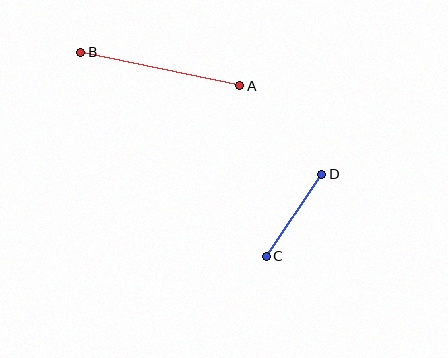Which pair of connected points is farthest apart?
Points A and B are farthest apart.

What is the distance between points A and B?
The distance is approximately 163 pixels.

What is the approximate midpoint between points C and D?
The midpoint is at approximately (294, 215) pixels.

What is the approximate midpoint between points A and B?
The midpoint is at approximately (160, 69) pixels.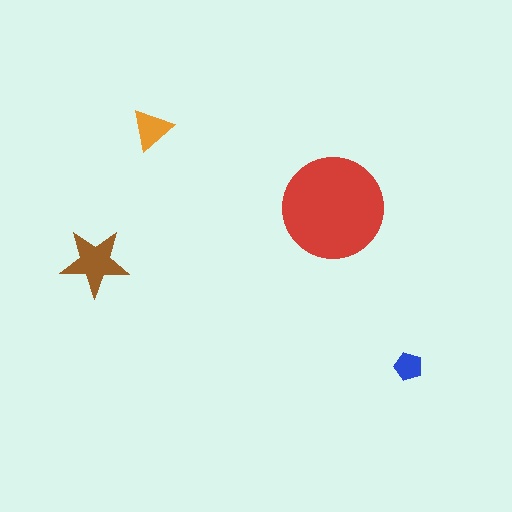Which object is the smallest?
The blue pentagon.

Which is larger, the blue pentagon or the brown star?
The brown star.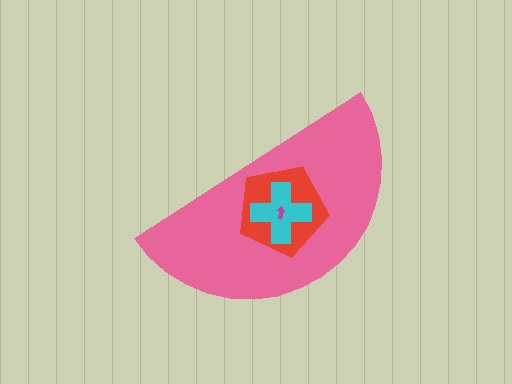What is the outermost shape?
The pink semicircle.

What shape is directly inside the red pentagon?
The cyan cross.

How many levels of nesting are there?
4.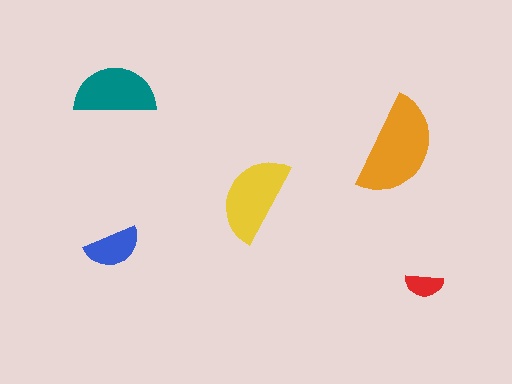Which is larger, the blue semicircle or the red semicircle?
The blue one.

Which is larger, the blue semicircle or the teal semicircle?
The teal one.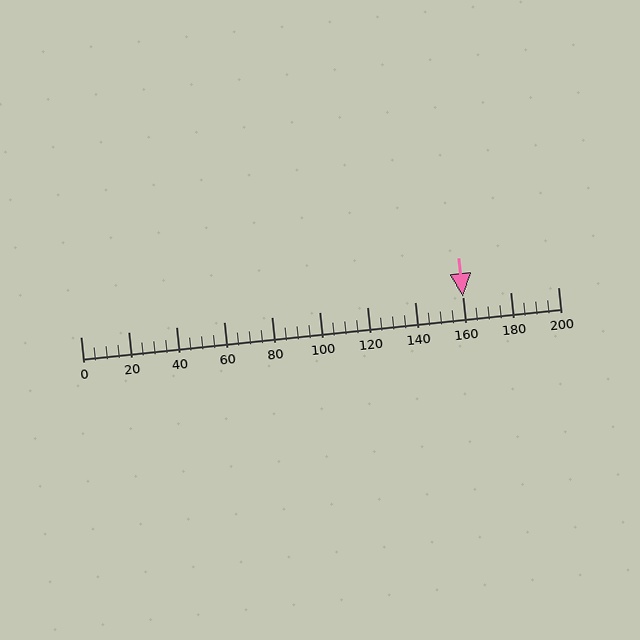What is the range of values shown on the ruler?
The ruler shows values from 0 to 200.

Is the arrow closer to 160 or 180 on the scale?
The arrow is closer to 160.